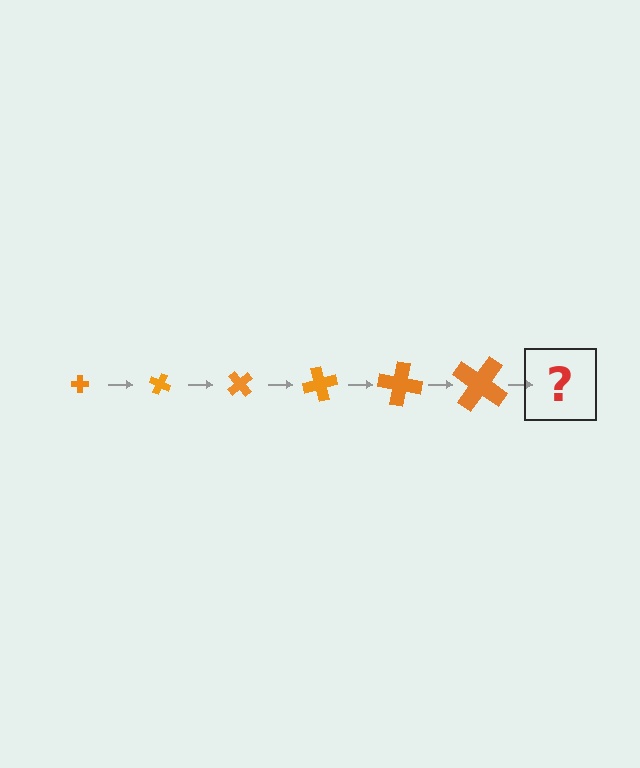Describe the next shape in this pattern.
It should be a cross, larger than the previous one and rotated 150 degrees from the start.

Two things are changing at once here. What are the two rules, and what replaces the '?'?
The two rules are that the cross grows larger each step and it rotates 25 degrees each step. The '?' should be a cross, larger than the previous one and rotated 150 degrees from the start.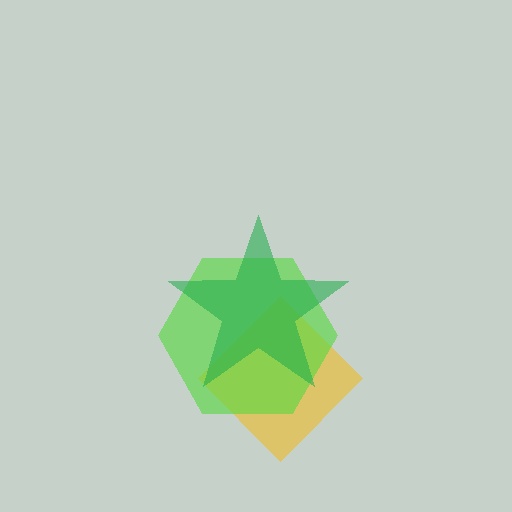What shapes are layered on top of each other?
The layered shapes are: a yellow diamond, a lime hexagon, a green star.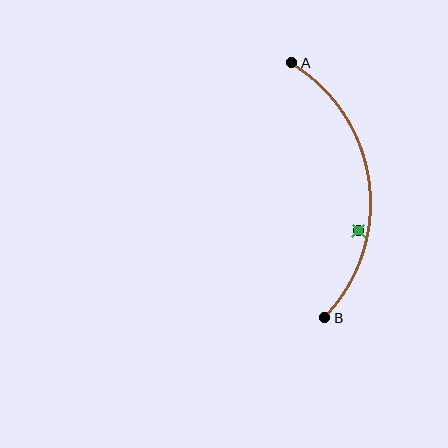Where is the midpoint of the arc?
The arc midpoint is the point on the curve farthest from the straight line joining A and B. It sits to the right of that line.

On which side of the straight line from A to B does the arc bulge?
The arc bulges to the right of the straight line connecting A and B.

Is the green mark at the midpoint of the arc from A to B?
No — the green mark does not lie on the arc at all. It sits slightly inside the curve.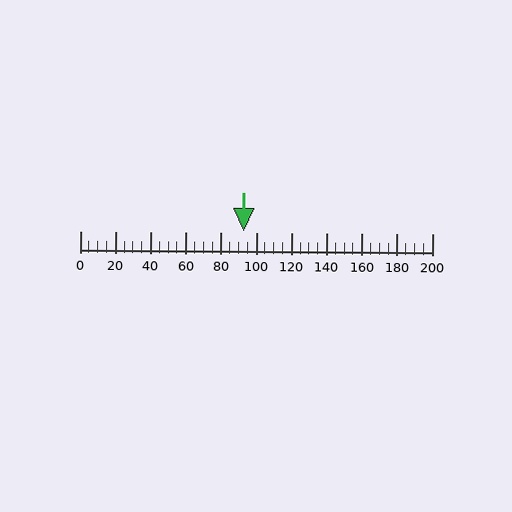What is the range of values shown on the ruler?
The ruler shows values from 0 to 200.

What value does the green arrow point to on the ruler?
The green arrow points to approximately 93.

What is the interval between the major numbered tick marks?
The major tick marks are spaced 20 units apart.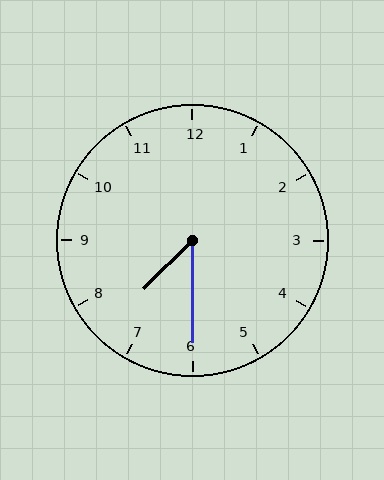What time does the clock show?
7:30.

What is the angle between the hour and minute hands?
Approximately 45 degrees.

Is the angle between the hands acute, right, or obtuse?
It is acute.